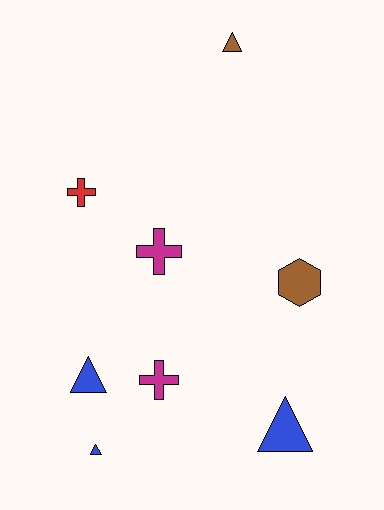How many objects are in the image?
There are 8 objects.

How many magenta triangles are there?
There are no magenta triangles.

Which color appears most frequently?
Blue, with 3 objects.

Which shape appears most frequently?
Triangle, with 4 objects.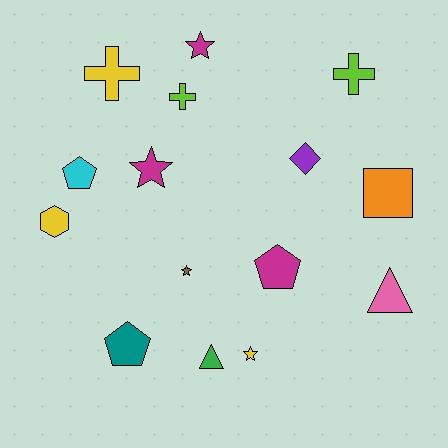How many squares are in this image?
There is 1 square.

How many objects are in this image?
There are 15 objects.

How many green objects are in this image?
There is 1 green object.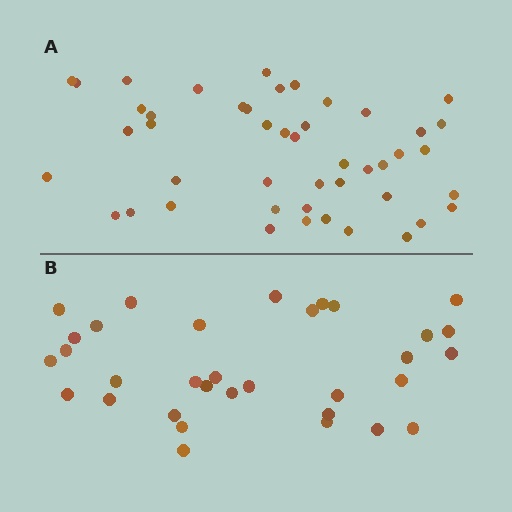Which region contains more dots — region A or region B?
Region A (the top region) has more dots.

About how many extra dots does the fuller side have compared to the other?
Region A has approximately 15 more dots than region B.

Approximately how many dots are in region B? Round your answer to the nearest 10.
About 30 dots. (The exact count is 33, which rounds to 30.)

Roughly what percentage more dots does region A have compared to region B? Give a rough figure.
About 40% more.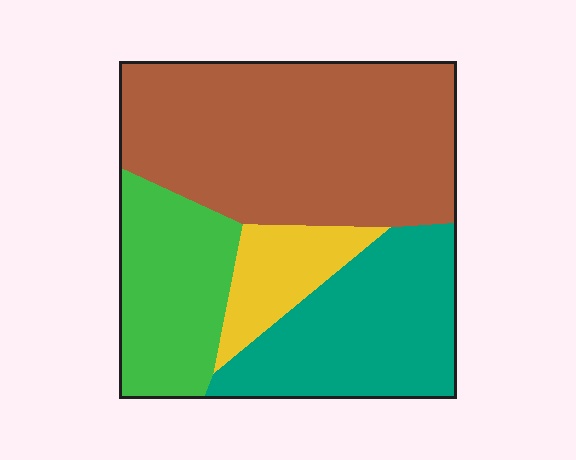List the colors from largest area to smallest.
From largest to smallest: brown, teal, green, yellow.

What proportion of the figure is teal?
Teal covers roughly 25% of the figure.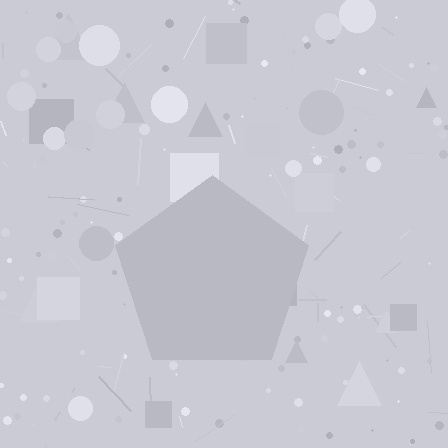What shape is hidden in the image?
A pentagon is hidden in the image.